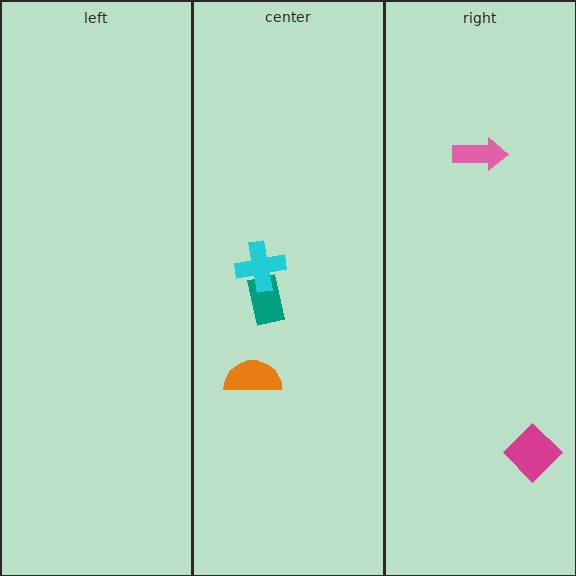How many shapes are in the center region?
3.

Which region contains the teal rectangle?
The center region.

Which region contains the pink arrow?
The right region.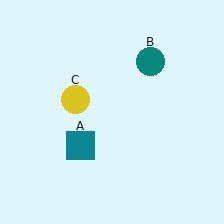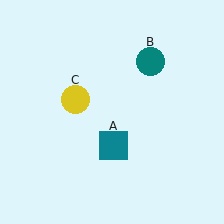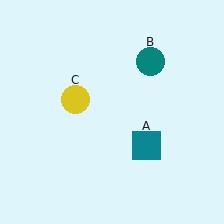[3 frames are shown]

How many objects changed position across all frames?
1 object changed position: teal square (object A).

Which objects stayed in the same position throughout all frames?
Teal circle (object B) and yellow circle (object C) remained stationary.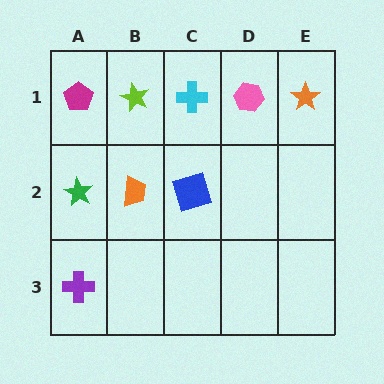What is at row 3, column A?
A purple cross.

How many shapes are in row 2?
3 shapes.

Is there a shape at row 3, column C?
No, that cell is empty.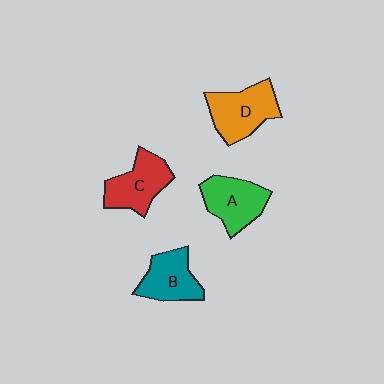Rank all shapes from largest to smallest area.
From largest to smallest: D (orange), C (red), A (green), B (teal).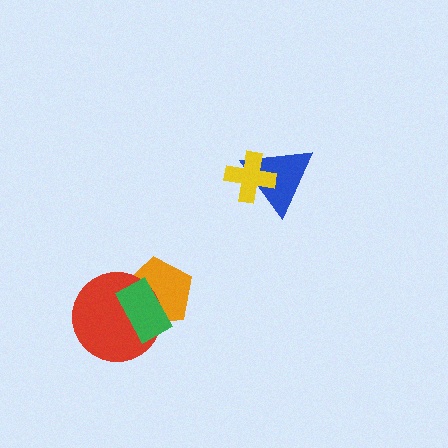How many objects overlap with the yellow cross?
1 object overlaps with the yellow cross.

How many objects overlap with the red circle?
2 objects overlap with the red circle.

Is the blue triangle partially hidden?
Yes, it is partially covered by another shape.